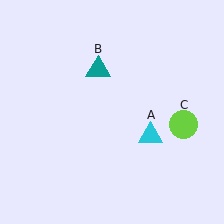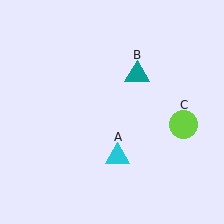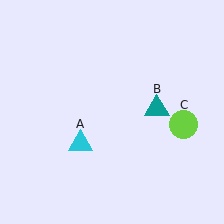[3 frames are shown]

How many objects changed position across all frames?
2 objects changed position: cyan triangle (object A), teal triangle (object B).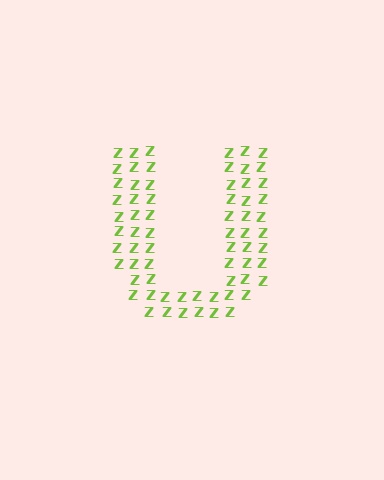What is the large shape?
The large shape is the letter U.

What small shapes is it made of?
It is made of small letter Z's.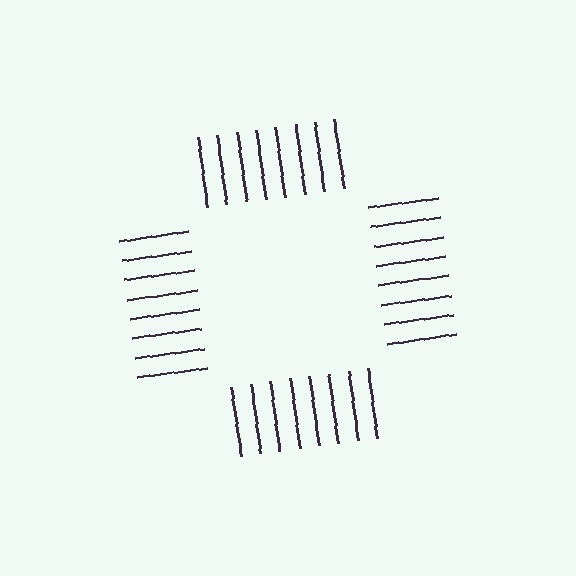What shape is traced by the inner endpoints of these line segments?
An illusory square — the line segments terminate on its edges but no continuous stroke is drawn.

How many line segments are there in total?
32 — 8 along each of the 4 edges.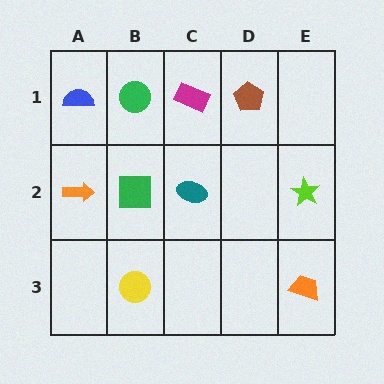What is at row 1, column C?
A magenta rectangle.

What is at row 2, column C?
A teal ellipse.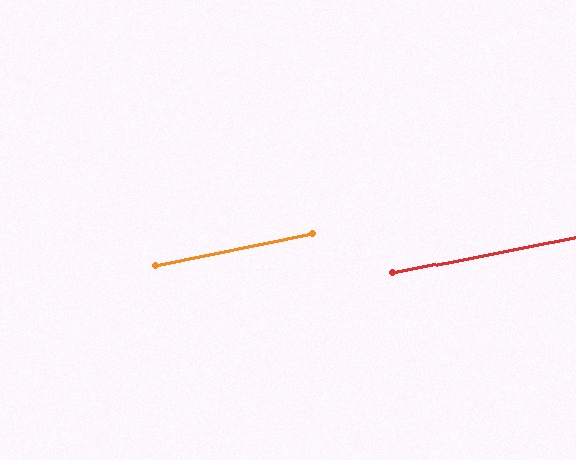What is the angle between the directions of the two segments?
Approximately 0 degrees.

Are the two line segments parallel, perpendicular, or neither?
Parallel — their directions differ by only 0.4°.